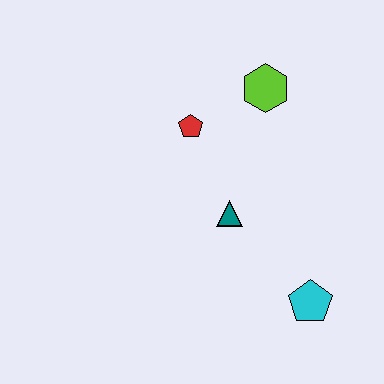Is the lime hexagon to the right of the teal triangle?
Yes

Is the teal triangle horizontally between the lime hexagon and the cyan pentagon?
No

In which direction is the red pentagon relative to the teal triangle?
The red pentagon is above the teal triangle.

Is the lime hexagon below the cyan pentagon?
No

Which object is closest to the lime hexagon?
The red pentagon is closest to the lime hexagon.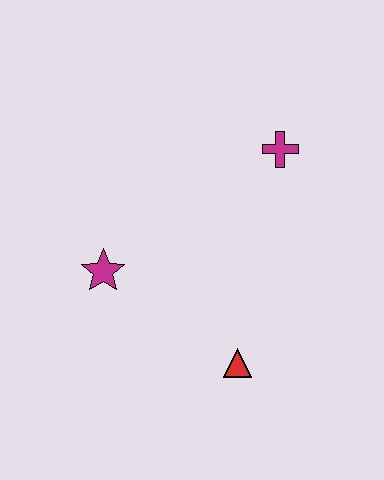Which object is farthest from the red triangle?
The magenta cross is farthest from the red triangle.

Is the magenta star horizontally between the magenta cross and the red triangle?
No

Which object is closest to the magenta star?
The red triangle is closest to the magenta star.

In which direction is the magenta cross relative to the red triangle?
The magenta cross is above the red triangle.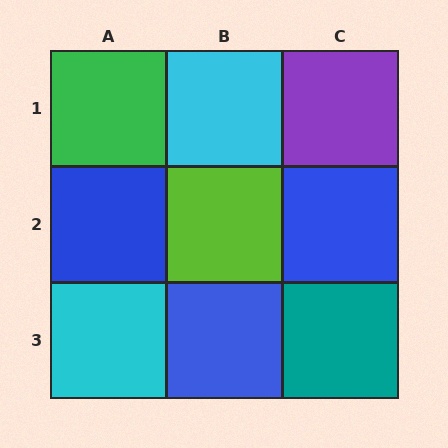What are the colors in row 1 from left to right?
Green, cyan, purple.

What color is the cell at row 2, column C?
Blue.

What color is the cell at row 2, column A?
Blue.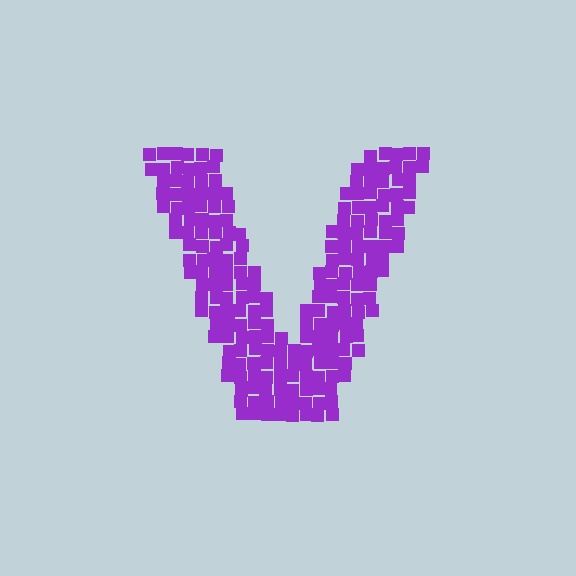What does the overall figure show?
The overall figure shows the letter V.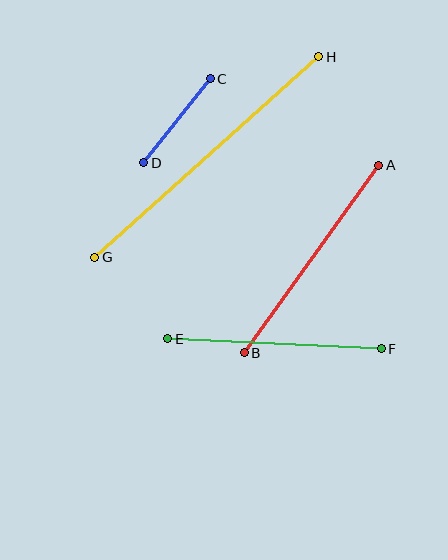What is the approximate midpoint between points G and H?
The midpoint is at approximately (207, 157) pixels.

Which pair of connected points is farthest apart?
Points G and H are farthest apart.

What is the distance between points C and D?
The distance is approximately 107 pixels.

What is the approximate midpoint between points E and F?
The midpoint is at approximately (275, 344) pixels.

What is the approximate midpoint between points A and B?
The midpoint is at approximately (312, 259) pixels.